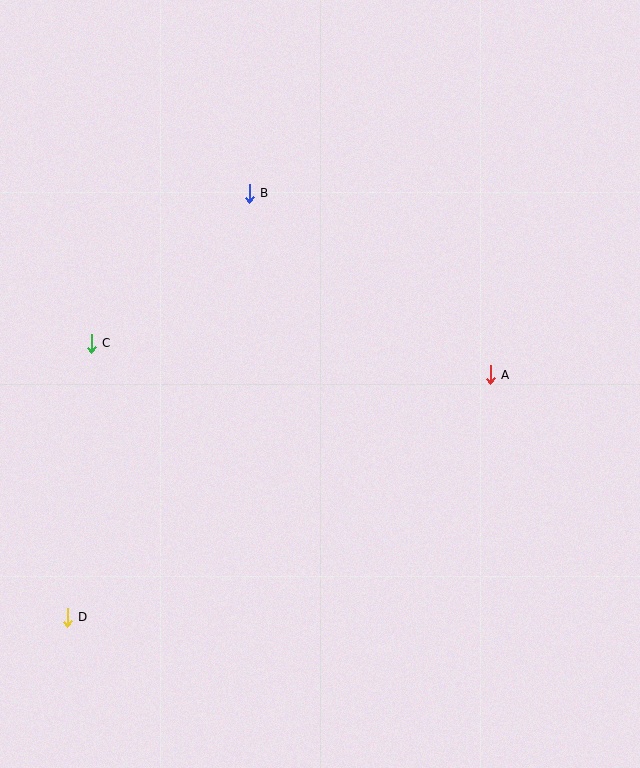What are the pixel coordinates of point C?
Point C is at (91, 343).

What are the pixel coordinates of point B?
Point B is at (249, 193).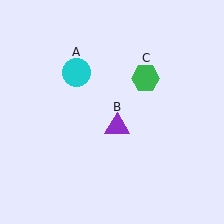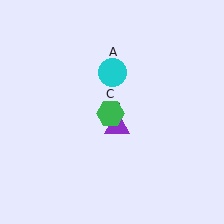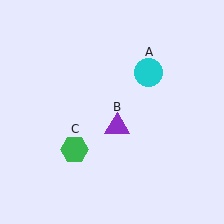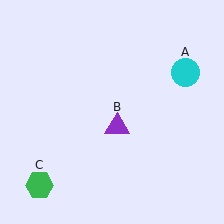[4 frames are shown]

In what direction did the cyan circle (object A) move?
The cyan circle (object A) moved right.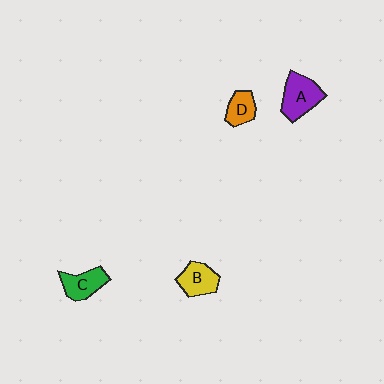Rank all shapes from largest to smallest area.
From largest to smallest: A (purple), B (yellow), C (green), D (orange).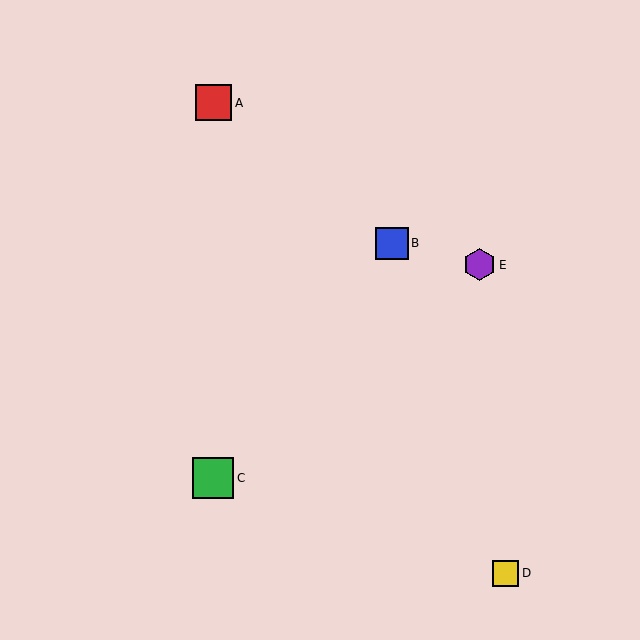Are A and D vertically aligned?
No, A is at x≈213 and D is at x≈506.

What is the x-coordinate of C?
Object C is at x≈213.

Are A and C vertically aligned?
Yes, both are at x≈213.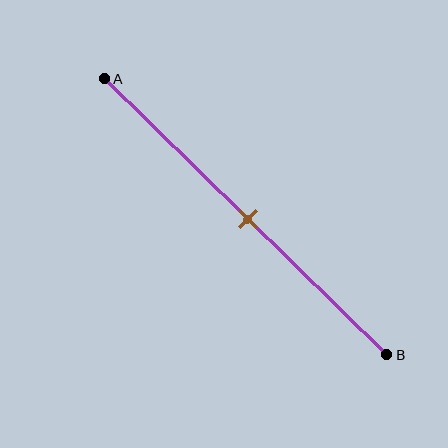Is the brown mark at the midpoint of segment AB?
Yes, the mark is approximately at the midpoint.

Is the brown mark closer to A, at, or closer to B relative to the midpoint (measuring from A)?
The brown mark is approximately at the midpoint of segment AB.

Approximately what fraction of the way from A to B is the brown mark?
The brown mark is approximately 50% of the way from A to B.